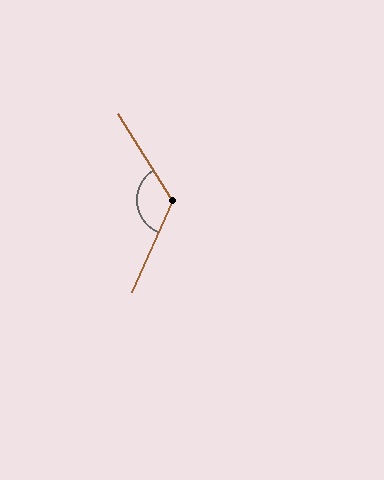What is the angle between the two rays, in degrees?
Approximately 124 degrees.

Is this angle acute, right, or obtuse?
It is obtuse.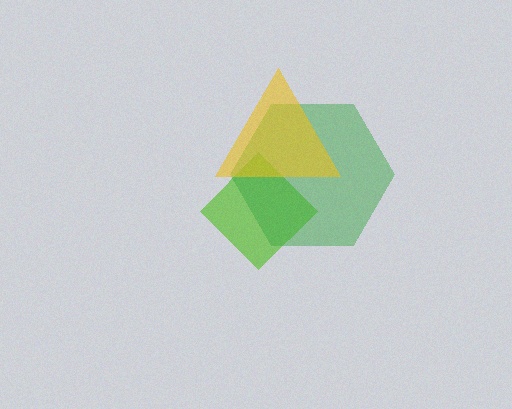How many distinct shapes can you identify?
There are 3 distinct shapes: a lime diamond, a green hexagon, a yellow triangle.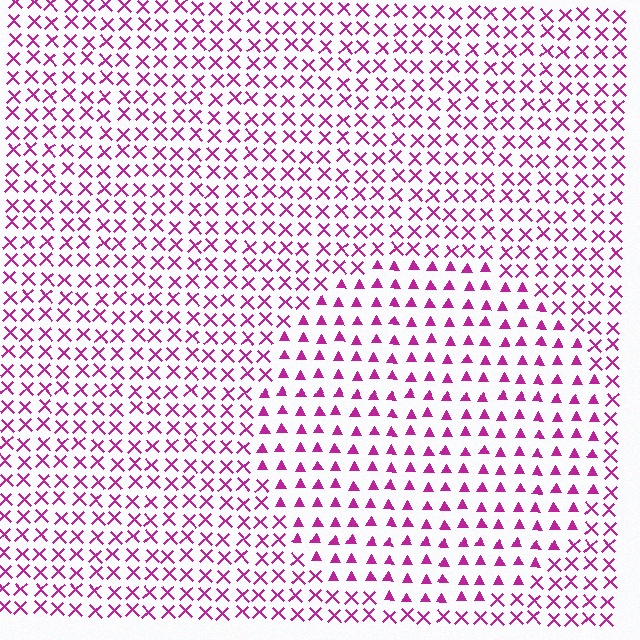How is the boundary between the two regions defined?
The boundary is defined by a change in element shape: triangles inside vs. X marks outside. All elements share the same color and spacing.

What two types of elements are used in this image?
The image uses triangles inside the circle region and X marks outside it.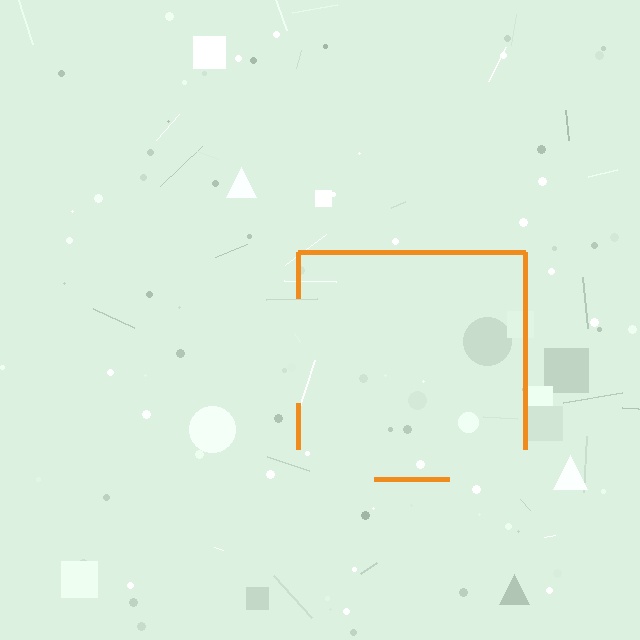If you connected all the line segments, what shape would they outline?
They would outline a square.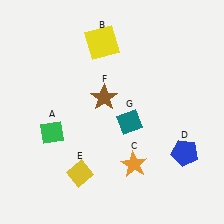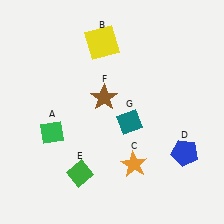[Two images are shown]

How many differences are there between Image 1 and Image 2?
There is 1 difference between the two images.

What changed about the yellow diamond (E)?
In Image 1, E is yellow. In Image 2, it changed to green.